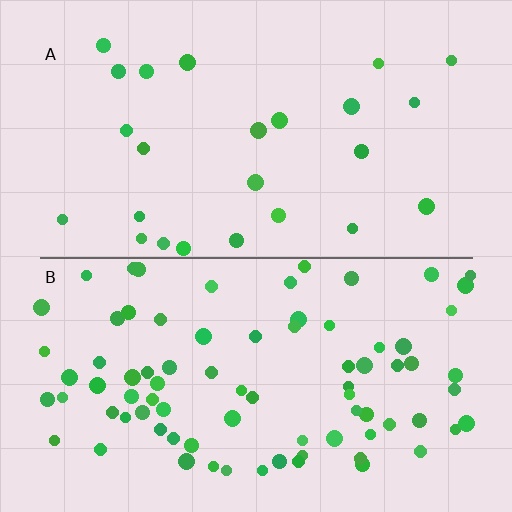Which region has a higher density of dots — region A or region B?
B (the bottom).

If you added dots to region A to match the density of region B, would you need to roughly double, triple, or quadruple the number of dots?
Approximately triple.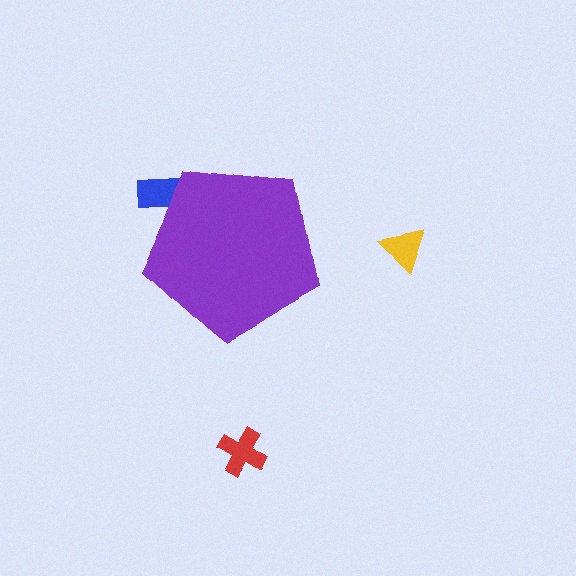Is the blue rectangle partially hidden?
Yes, the blue rectangle is partially hidden behind the purple pentagon.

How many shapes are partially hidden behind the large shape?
1 shape is partially hidden.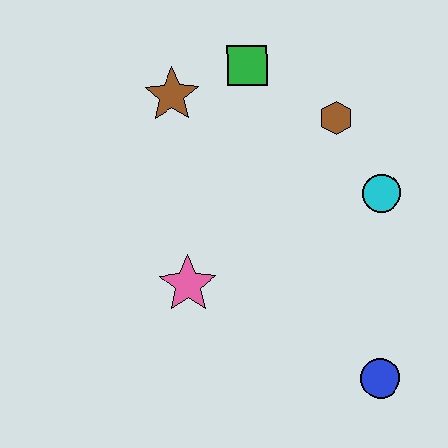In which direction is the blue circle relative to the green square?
The blue circle is below the green square.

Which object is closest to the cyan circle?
The brown hexagon is closest to the cyan circle.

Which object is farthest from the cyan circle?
The brown star is farthest from the cyan circle.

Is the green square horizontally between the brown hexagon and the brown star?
Yes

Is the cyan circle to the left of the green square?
No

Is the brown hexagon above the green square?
No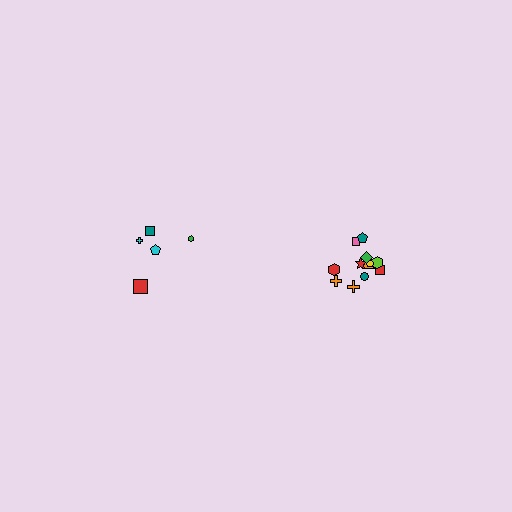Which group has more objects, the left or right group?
The right group.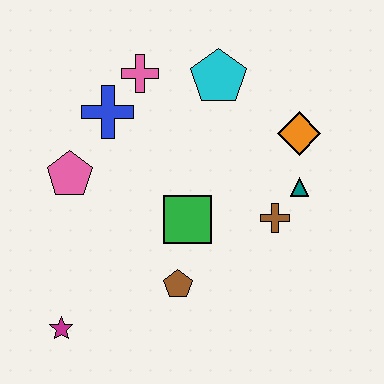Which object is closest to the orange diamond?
The teal triangle is closest to the orange diamond.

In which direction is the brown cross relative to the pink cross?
The brown cross is below the pink cross.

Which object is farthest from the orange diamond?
The magenta star is farthest from the orange diamond.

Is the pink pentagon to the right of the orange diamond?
No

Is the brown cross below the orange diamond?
Yes